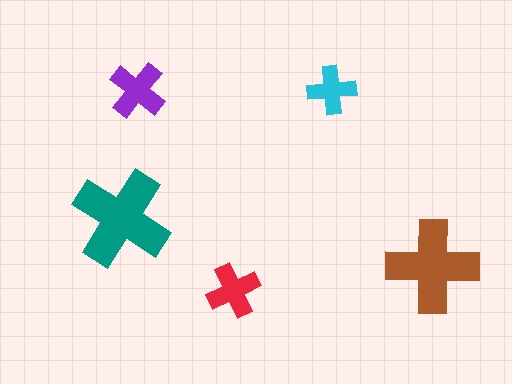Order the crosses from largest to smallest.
the teal one, the brown one, the purple one, the red one, the cyan one.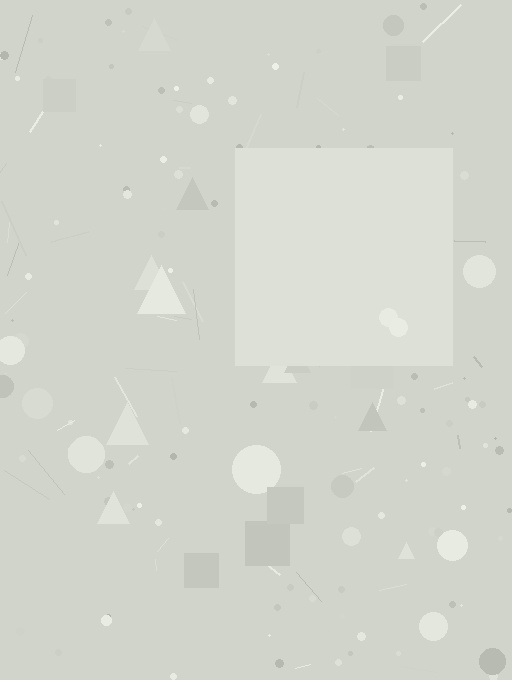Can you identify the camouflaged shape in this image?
The camouflaged shape is a square.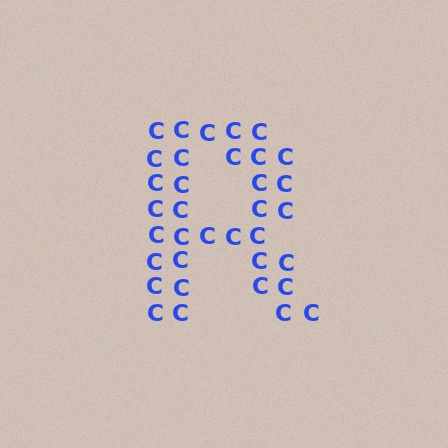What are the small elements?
The small elements are letter C's.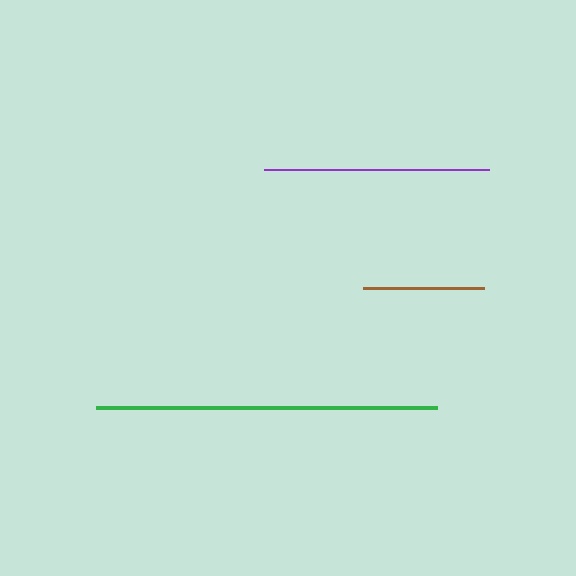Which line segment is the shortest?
The brown line is the shortest at approximately 121 pixels.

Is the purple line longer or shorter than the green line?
The green line is longer than the purple line.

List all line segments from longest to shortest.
From longest to shortest: green, purple, brown.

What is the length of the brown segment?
The brown segment is approximately 121 pixels long.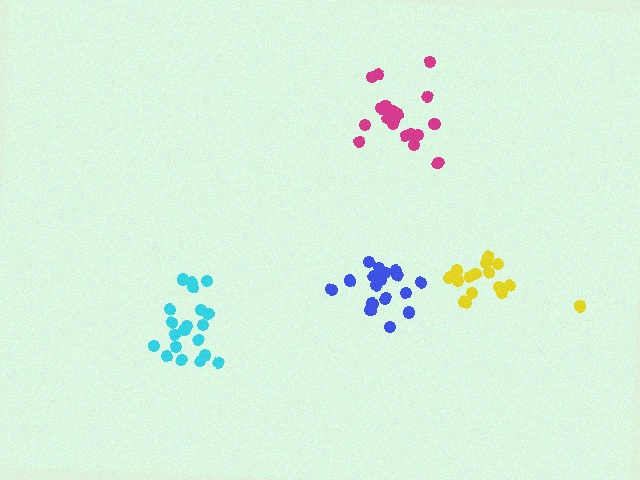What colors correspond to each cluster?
The clusters are colored: yellow, blue, magenta, cyan.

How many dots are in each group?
Group 1: 17 dots, Group 2: 17 dots, Group 3: 19 dots, Group 4: 21 dots (74 total).